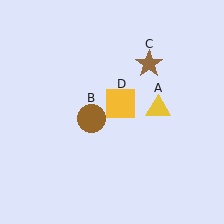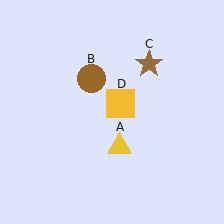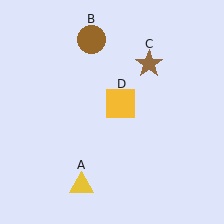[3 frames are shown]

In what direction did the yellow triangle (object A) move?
The yellow triangle (object A) moved down and to the left.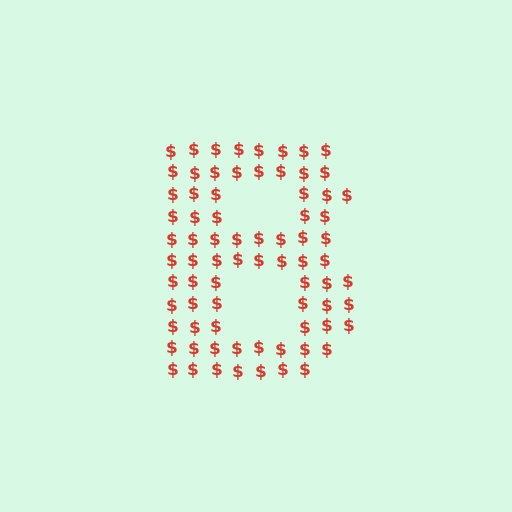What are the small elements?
The small elements are dollar signs.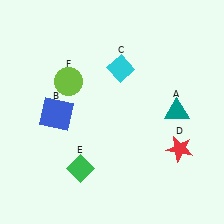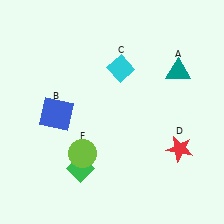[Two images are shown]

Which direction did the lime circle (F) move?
The lime circle (F) moved down.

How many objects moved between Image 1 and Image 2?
2 objects moved between the two images.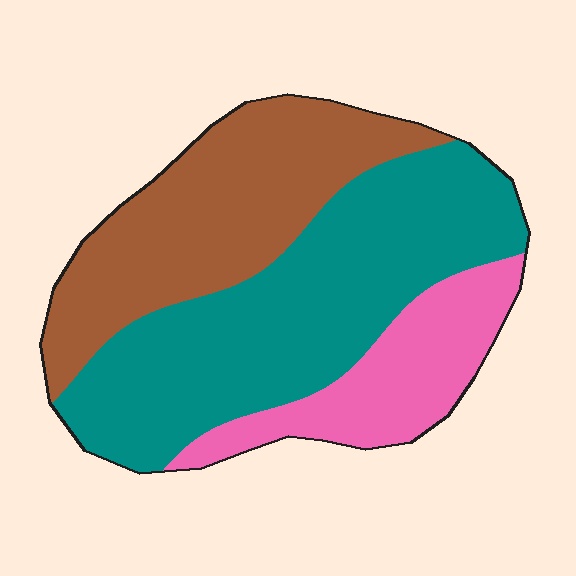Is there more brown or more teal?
Teal.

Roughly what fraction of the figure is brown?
Brown covers around 35% of the figure.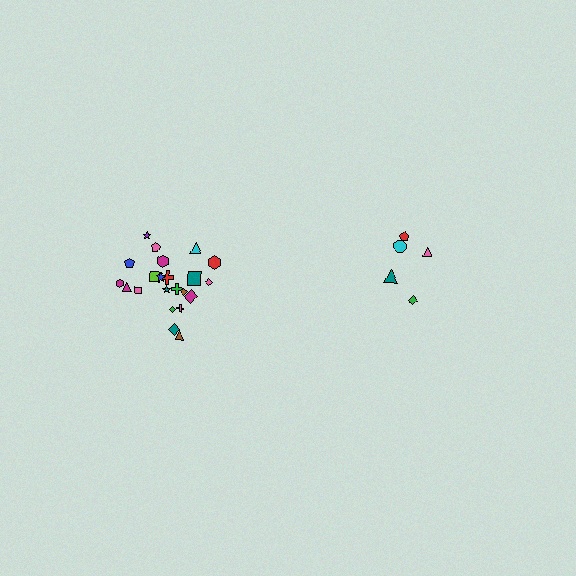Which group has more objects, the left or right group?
The left group.